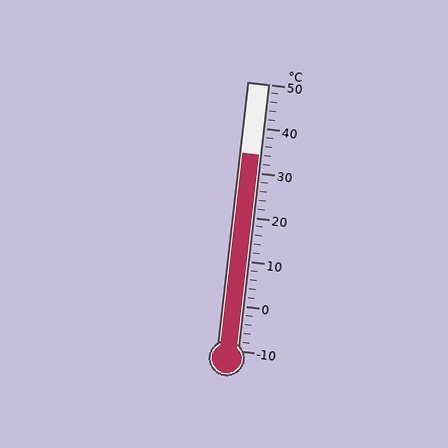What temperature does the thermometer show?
The thermometer shows approximately 34°C.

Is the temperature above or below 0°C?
The temperature is above 0°C.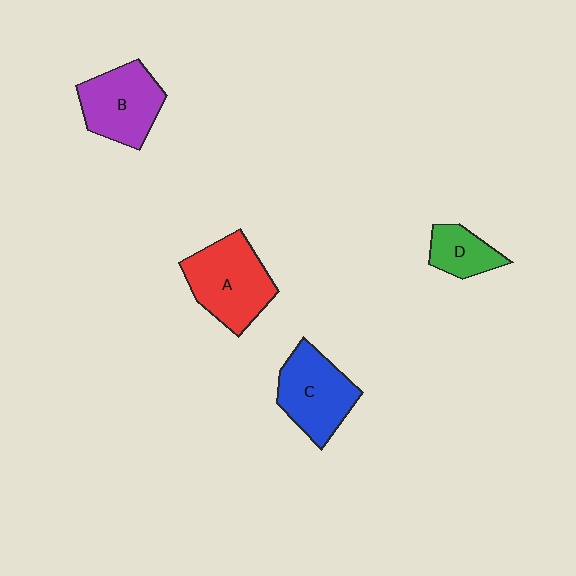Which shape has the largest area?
Shape A (red).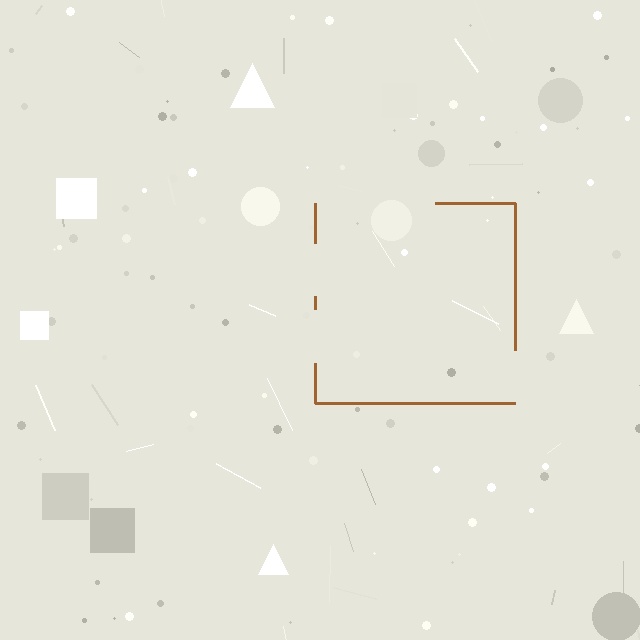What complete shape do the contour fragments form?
The contour fragments form a square.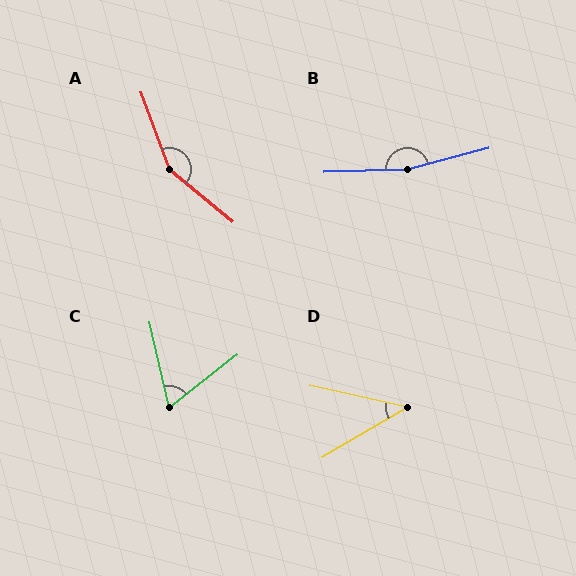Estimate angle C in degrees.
Approximately 65 degrees.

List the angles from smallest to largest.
D (43°), C (65°), A (150°), B (167°).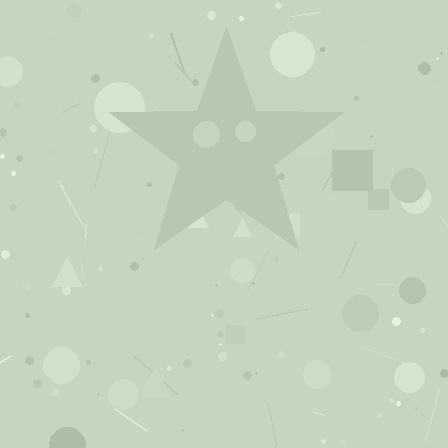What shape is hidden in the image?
A star is hidden in the image.